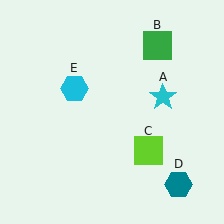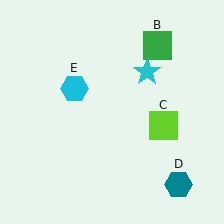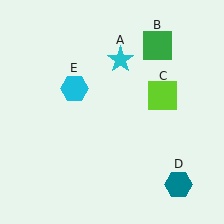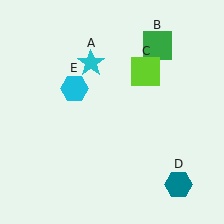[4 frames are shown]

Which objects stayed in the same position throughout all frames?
Green square (object B) and teal hexagon (object D) and cyan hexagon (object E) remained stationary.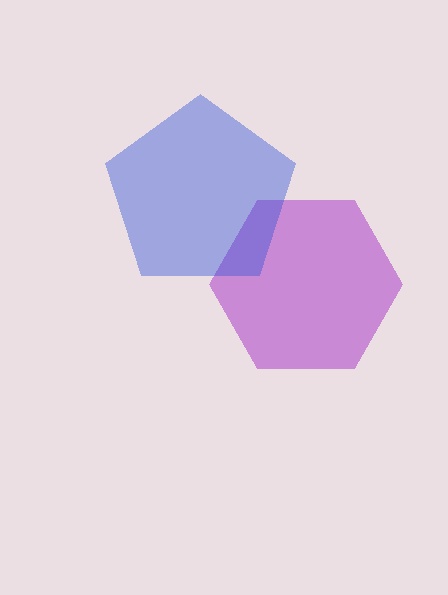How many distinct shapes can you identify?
There are 2 distinct shapes: a purple hexagon, a blue pentagon.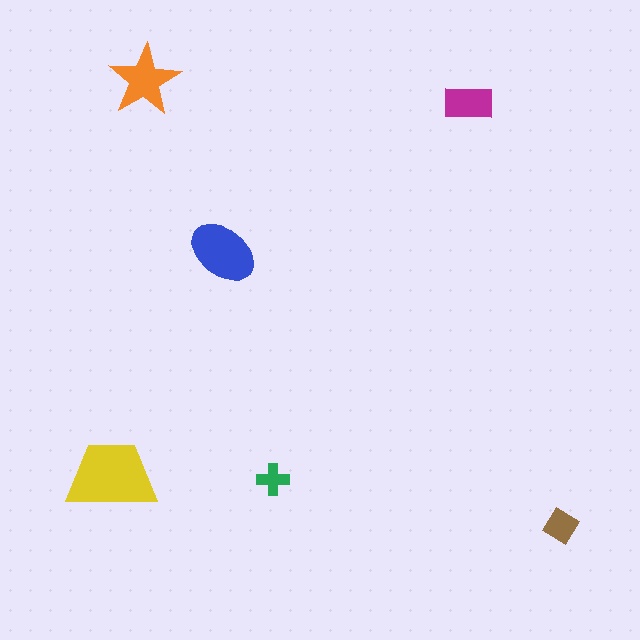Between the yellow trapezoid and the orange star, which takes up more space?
The yellow trapezoid.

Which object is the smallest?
The green cross.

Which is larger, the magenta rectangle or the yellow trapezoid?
The yellow trapezoid.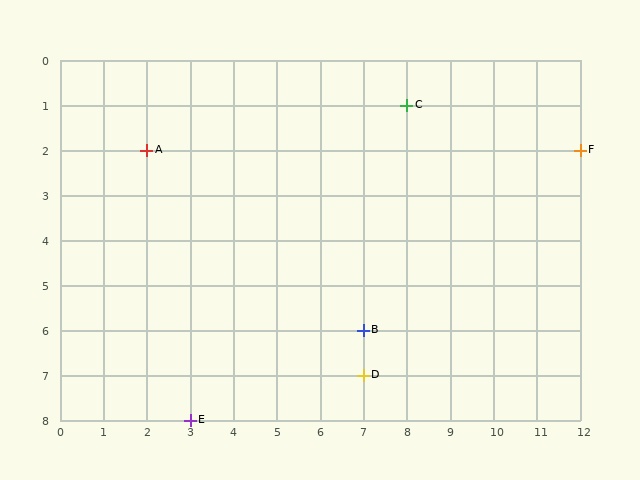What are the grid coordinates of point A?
Point A is at grid coordinates (2, 2).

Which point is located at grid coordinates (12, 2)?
Point F is at (12, 2).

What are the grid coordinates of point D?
Point D is at grid coordinates (7, 7).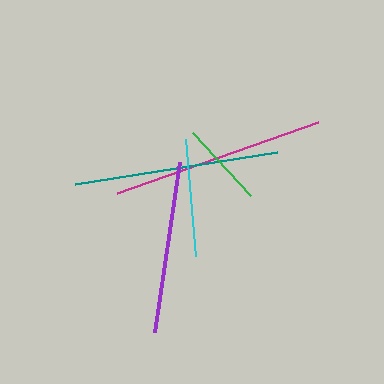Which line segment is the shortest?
The green line is the shortest at approximately 86 pixels.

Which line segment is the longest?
The magenta line is the longest at approximately 213 pixels.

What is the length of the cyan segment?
The cyan segment is approximately 118 pixels long.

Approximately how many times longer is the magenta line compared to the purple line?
The magenta line is approximately 1.2 times the length of the purple line.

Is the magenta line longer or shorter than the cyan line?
The magenta line is longer than the cyan line.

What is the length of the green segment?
The green segment is approximately 86 pixels long.